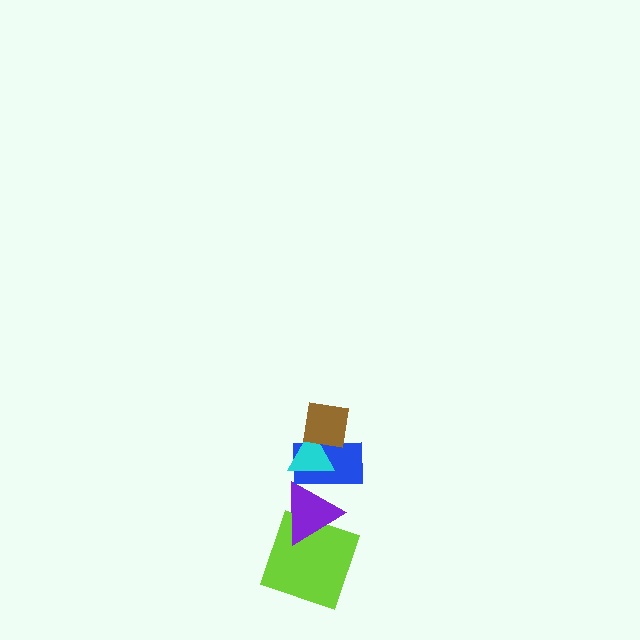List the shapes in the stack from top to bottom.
From top to bottom: the brown square, the cyan triangle, the blue rectangle, the purple triangle, the lime square.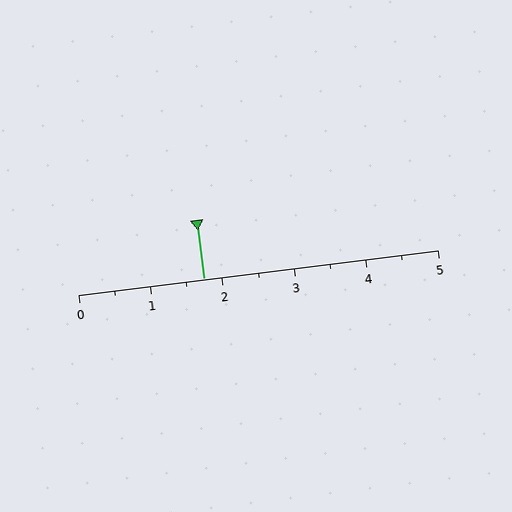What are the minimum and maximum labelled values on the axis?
The axis runs from 0 to 5.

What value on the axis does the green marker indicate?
The marker indicates approximately 1.8.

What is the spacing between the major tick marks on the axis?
The major ticks are spaced 1 apart.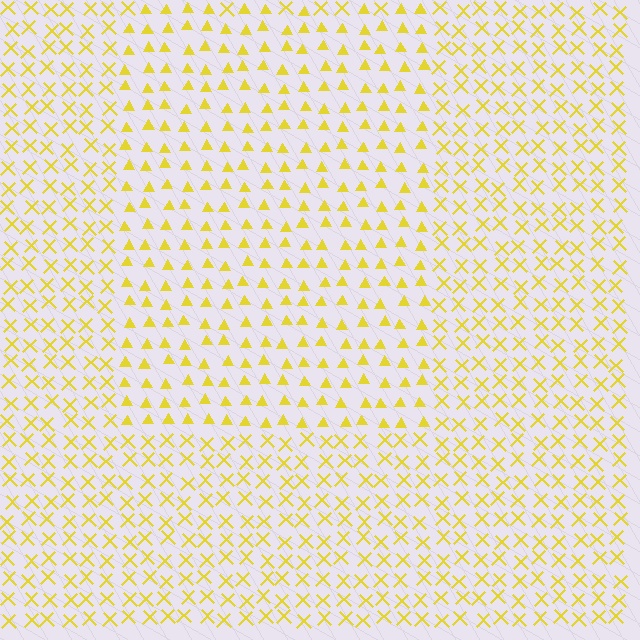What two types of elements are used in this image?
The image uses triangles inside the rectangle region and X marks outside it.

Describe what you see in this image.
The image is filled with small yellow elements arranged in a uniform grid. A rectangle-shaped region contains triangles, while the surrounding area contains X marks. The boundary is defined purely by the change in element shape.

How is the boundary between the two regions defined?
The boundary is defined by a change in element shape: triangles inside vs. X marks outside. All elements share the same color and spacing.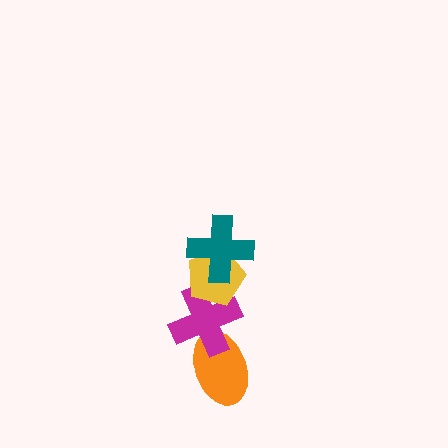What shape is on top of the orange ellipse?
The magenta cross is on top of the orange ellipse.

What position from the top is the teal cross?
The teal cross is 1st from the top.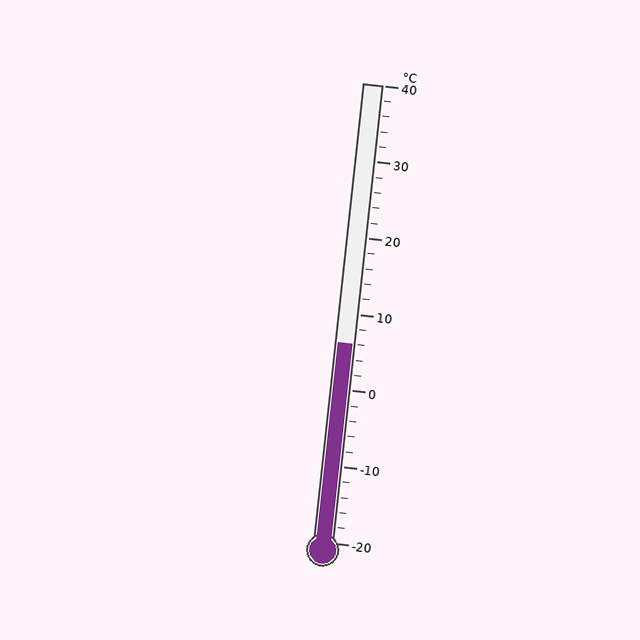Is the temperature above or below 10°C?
The temperature is below 10°C.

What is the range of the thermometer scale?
The thermometer scale ranges from -20°C to 40°C.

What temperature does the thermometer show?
The thermometer shows approximately 6°C.